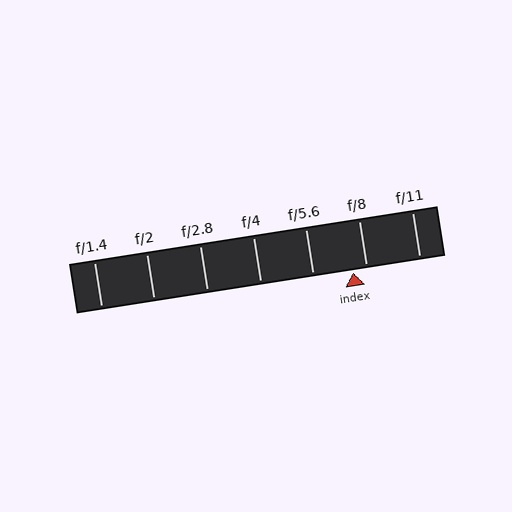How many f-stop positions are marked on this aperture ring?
There are 7 f-stop positions marked.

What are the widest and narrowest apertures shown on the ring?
The widest aperture shown is f/1.4 and the narrowest is f/11.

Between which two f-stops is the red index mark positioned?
The index mark is between f/5.6 and f/8.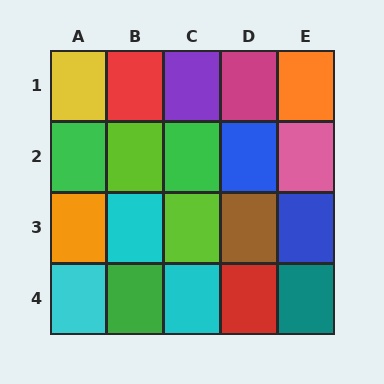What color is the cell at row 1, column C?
Purple.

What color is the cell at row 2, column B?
Lime.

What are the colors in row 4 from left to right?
Cyan, green, cyan, red, teal.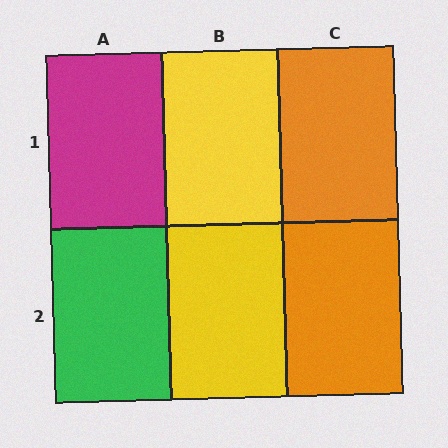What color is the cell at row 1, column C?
Orange.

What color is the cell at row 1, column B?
Yellow.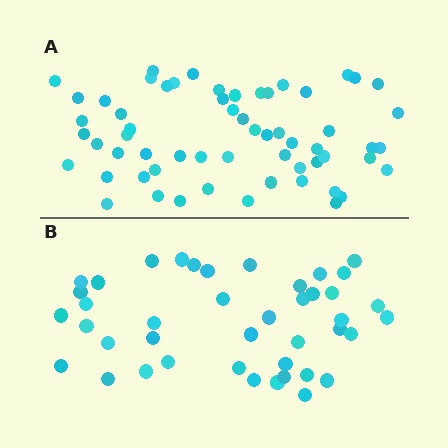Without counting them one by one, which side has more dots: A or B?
Region A (the top region) has more dots.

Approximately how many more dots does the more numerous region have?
Region A has approximately 20 more dots than region B.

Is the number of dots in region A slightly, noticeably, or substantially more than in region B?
Region A has noticeably more, but not dramatically so. The ratio is roughly 1.4 to 1.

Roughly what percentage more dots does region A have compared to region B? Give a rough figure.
About 45% more.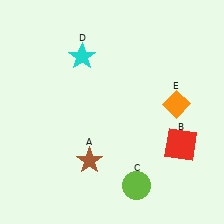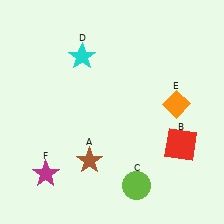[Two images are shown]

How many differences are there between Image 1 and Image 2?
There is 1 difference between the two images.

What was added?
A magenta star (F) was added in Image 2.